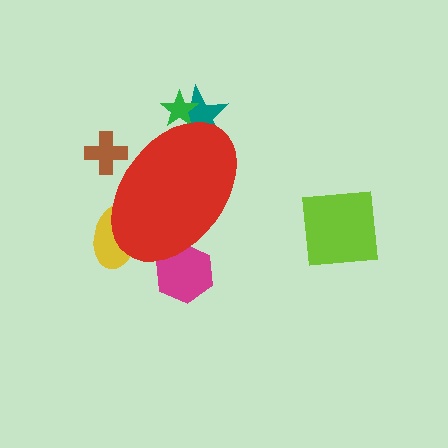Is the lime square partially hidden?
No, the lime square is fully visible.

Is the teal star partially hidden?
Yes, the teal star is partially hidden behind the red ellipse.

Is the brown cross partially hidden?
Yes, the brown cross is partially hidden behind the red ellipse.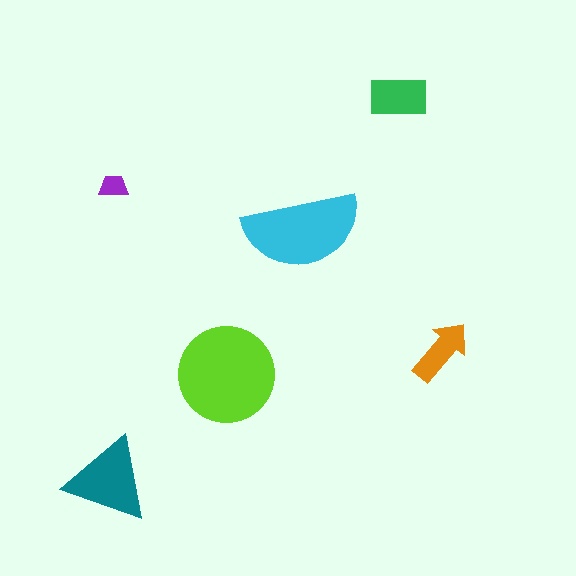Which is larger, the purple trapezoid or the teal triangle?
The teal triangle.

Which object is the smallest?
The purple trapezoid.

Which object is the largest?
The lime circle.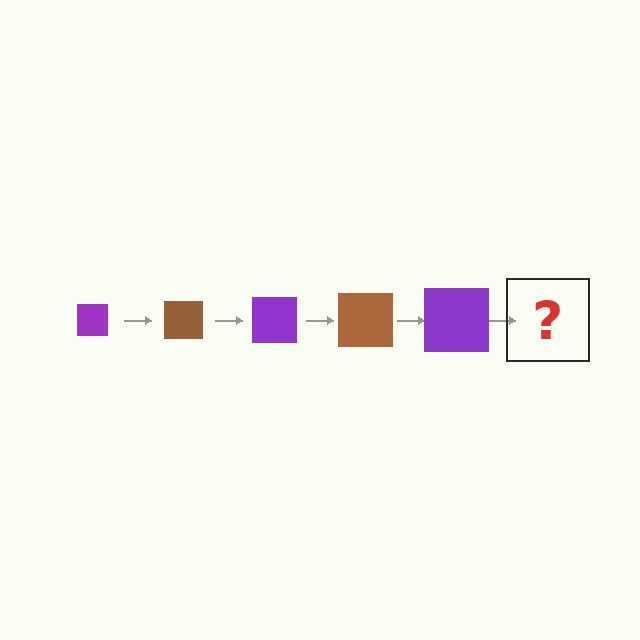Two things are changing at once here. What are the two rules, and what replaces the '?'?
The two rules are that the square grows larger each step and the color cycles through purple and brown. The '?' should be a brown square, larger than the previous one.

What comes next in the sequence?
The next element should be a brown square, larger than the previous one.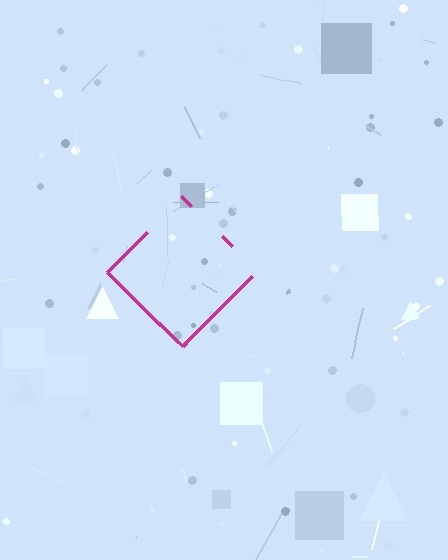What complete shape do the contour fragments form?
The contour fragments form a diamond.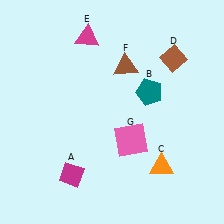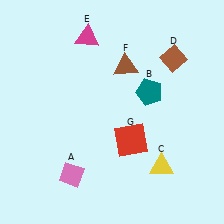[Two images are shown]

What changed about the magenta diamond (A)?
In Image 1, A is magenta. In Image 2, it changed to pink.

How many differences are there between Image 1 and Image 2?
There are 3 differences between the two images.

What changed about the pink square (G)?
In Image 1, G is pink. In Image 2, it changed to red.